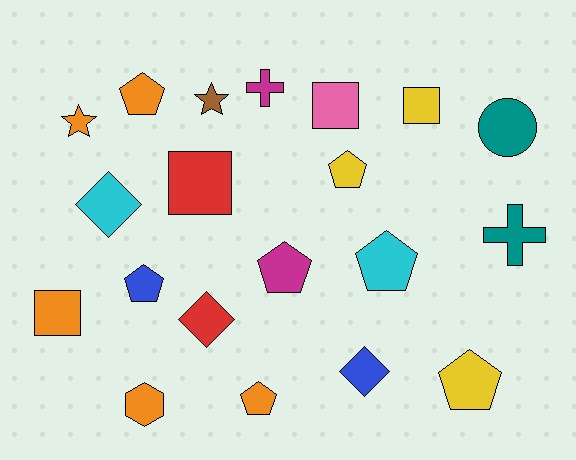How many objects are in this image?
There are 20 objects.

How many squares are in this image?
There are 4 squares.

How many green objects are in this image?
There are no green objects.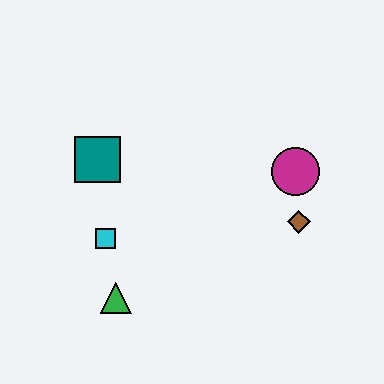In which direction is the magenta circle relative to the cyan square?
The magenta circle is to the right of the cyan square.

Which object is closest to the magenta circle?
The brown diamond is closest to the magenta circle.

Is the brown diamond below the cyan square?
No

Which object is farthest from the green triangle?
The magenta circle is farthest from the green triangle.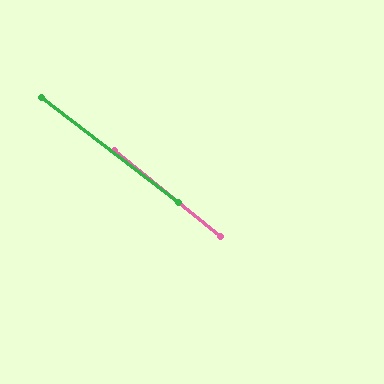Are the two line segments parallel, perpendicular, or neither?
Parallel — their directions differ by only 1.8°.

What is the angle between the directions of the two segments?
Approximately 2 degrees.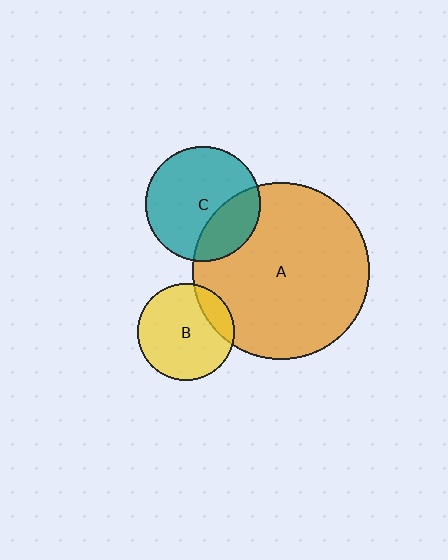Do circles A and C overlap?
Yes.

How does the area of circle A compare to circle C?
Approximately 2.3 times.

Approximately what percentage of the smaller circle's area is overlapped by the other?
Approximately 30%.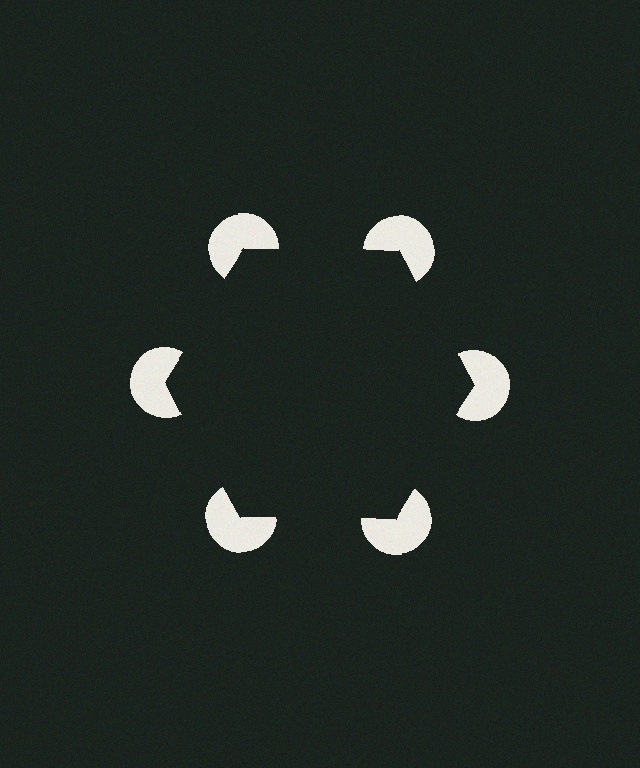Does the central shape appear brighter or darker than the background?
It typically appears slightly darker than the background, even though no actual brightness change is drawn.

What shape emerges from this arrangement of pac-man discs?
An illusory hexagon — its edges are inferred from the aligned wedge cuts in the pac-man discs, not physically drawn.